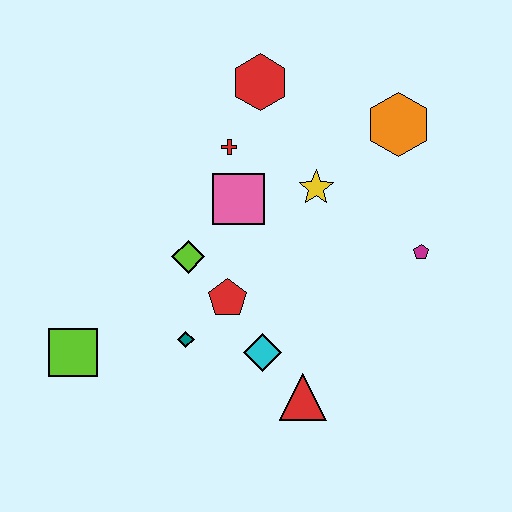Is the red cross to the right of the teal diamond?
Yes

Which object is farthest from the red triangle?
The red hexagon is farthest from the red triangle.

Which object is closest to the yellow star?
The pink square is closest to the yellow star.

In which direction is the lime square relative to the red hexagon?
The lime square is below the red hexagon.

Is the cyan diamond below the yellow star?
Yes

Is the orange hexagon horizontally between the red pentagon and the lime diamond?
No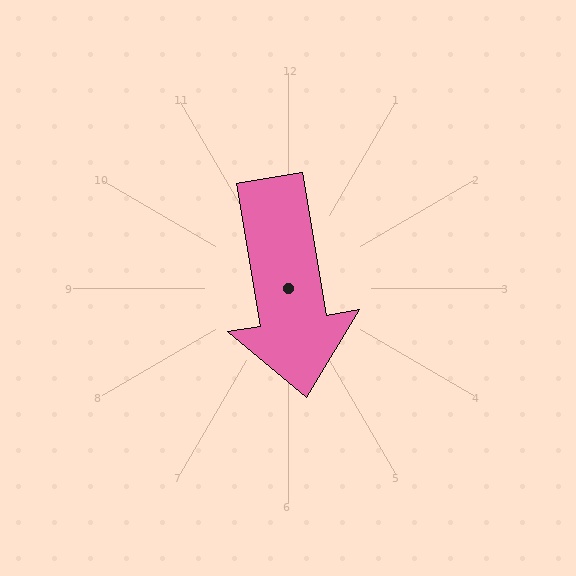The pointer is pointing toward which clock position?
Roughly 6 o'clock.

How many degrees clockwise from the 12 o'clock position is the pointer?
Approximately 171 degrees.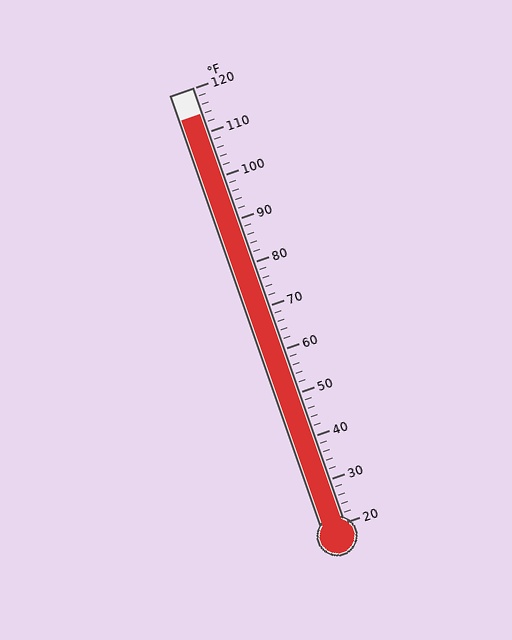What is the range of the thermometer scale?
The thermometer scale ranges from 20°F to 120°F.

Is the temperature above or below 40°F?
The temperature is above 40°F.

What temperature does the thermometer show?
The thermometer shows approximately 114°F.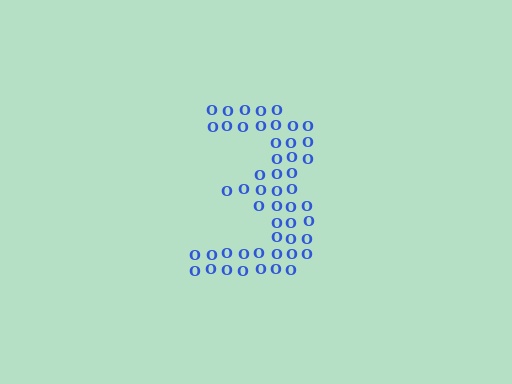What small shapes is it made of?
It is made of small letter O's.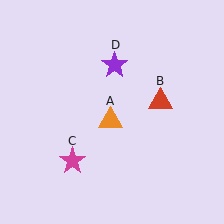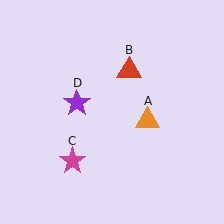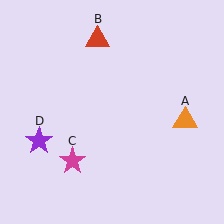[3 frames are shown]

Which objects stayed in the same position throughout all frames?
Magenta star (object C) remained stationary.